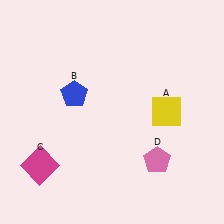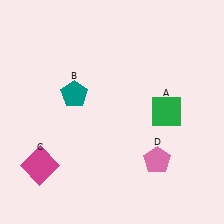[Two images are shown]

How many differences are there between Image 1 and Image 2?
There are 2 differences between the two images.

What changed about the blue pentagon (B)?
In Image 1, B is blue. In Image 2, it changed to teal.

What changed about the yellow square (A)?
In Image 1, A is yellow. In Image 2, it changed to green.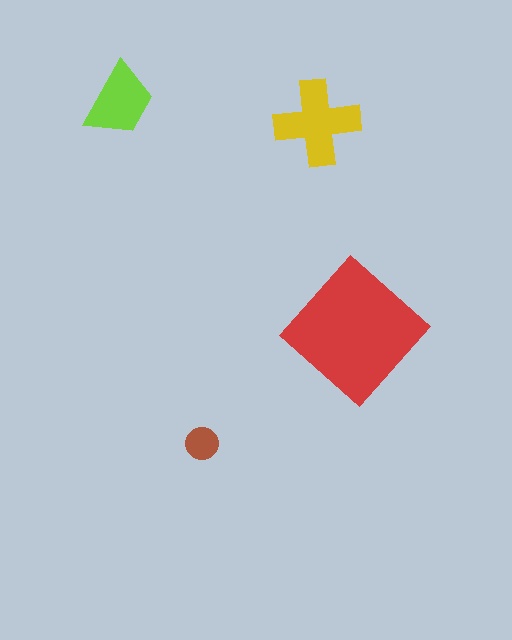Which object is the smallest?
The brown circle.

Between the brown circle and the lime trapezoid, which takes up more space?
The lime trapezoid.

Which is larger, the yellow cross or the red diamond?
The red diamond.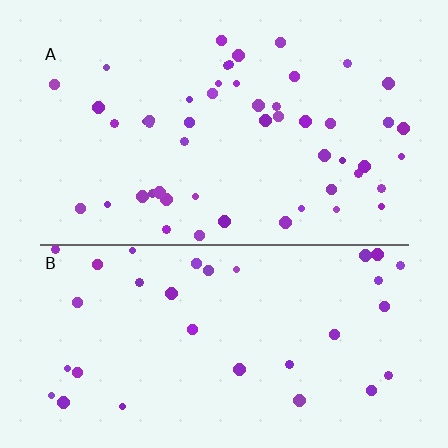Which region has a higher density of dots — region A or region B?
A (the top).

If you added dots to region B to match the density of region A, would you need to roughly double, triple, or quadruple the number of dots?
Approximately double.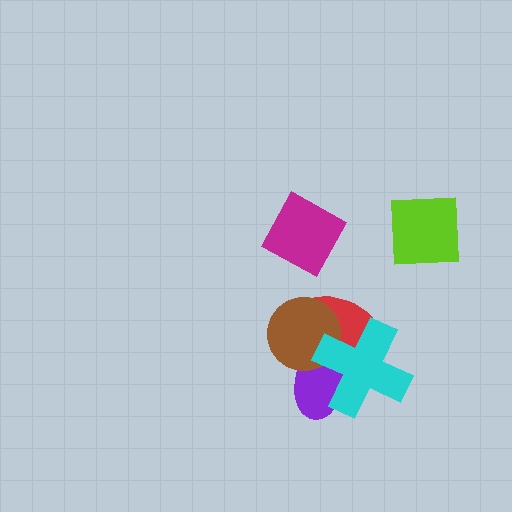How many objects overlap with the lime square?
0 objects overlap with the lime square.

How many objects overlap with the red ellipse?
3 objects overlap with the red ellipse.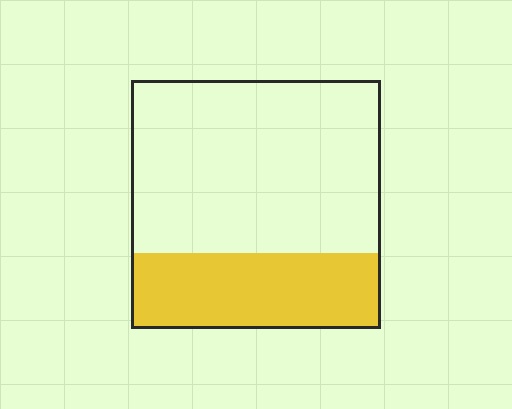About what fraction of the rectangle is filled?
About one third (1/3).